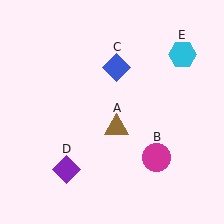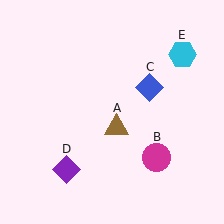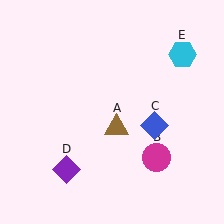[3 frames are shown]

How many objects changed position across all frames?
1 object changed position: blue diamond (object C).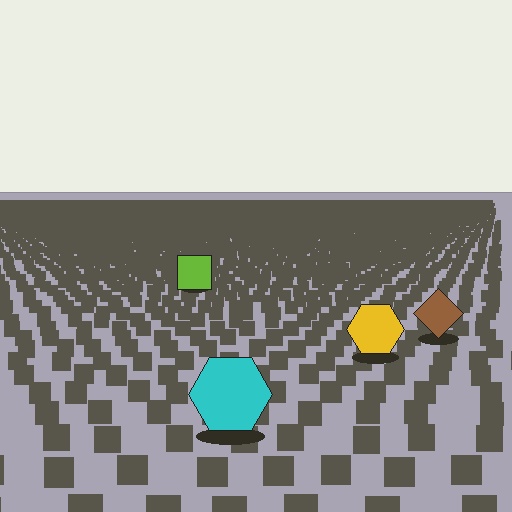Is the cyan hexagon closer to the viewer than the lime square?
Yes. The cyan hexagon is closer — you can tell from the texture gradient: the ground texture is coarser near it.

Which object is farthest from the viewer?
The lime square is farthest from the viewer. It appears smaller and the ground texture around it is denser.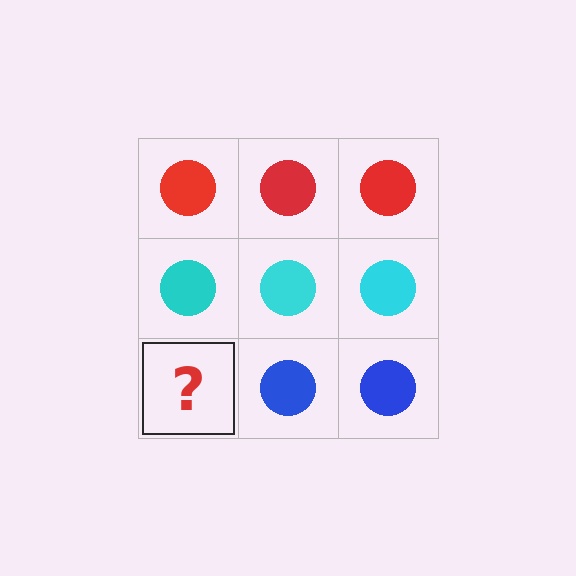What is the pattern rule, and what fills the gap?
The rule is that each row has a consistent color. The gap should be filled with a blue circle.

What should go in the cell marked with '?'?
The missing cell should contain a blue circle.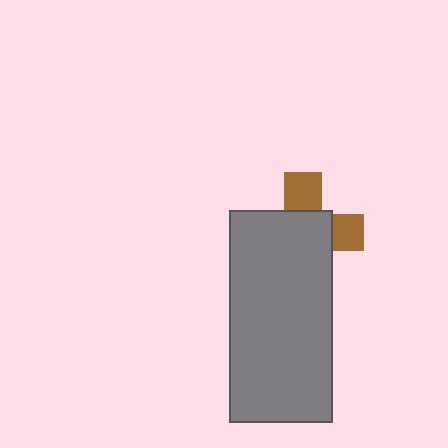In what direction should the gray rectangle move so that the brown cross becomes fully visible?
The gray rectangle should move toward the lower-left. That is the shortest direction to clear the overlap and leave the brown cross fully visible.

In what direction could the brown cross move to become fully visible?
The brown cross could move toward the upper-right. That would shift it out from behind the gray rectangle entirely.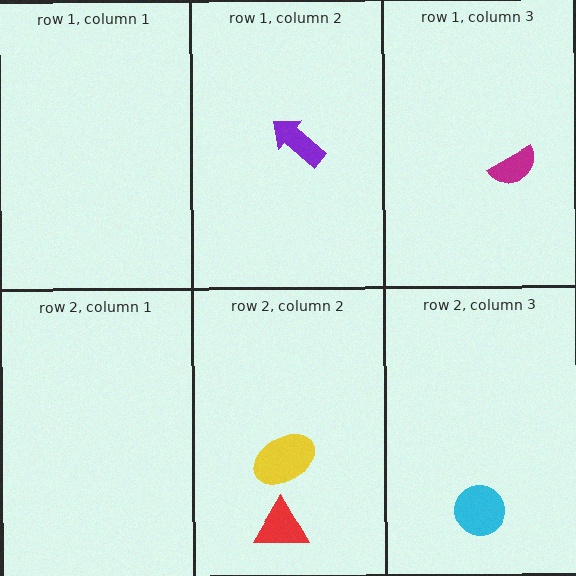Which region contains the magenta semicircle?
The row 1, column 3 region.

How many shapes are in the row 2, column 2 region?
2.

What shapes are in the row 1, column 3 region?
The magenta semicircle.